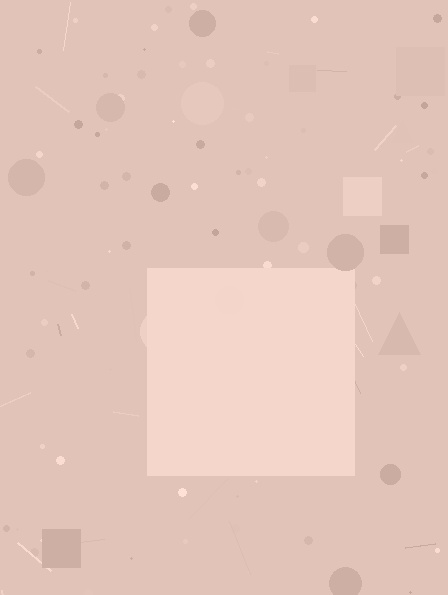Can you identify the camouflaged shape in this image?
The camouflaged shape is a square.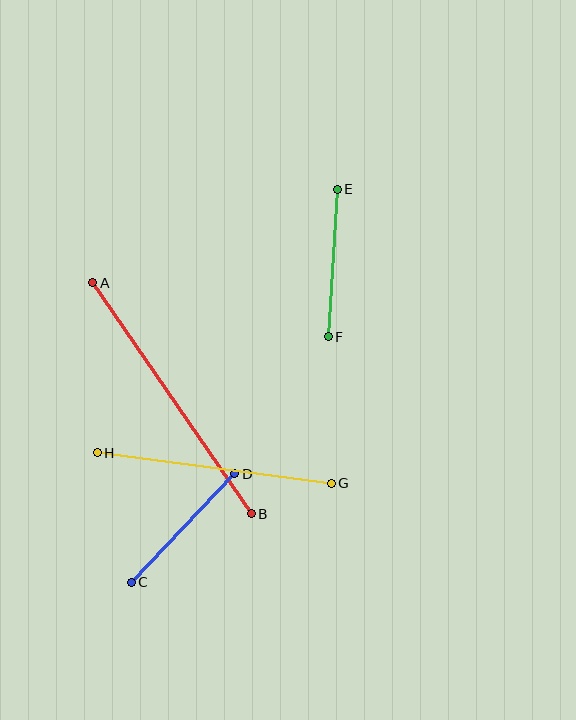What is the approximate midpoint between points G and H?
The midpoint is at approximately (214, 468) pixels.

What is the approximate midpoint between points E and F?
The midpoint is at approximately (333, 263) pixels.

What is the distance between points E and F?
The distance is approximately 148 pixels.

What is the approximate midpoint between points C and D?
The midpoint is at approximately (183, 528) pixels.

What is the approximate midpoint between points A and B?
The midpoint is at approximately (172, 398) pixels.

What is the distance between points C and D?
The distance is approximately 150 pixels.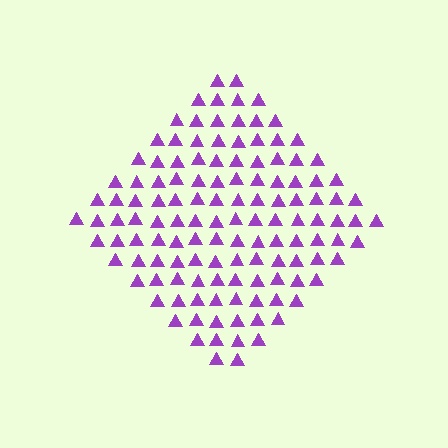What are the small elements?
The small elements are triangles.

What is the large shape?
The large shape is a diamond.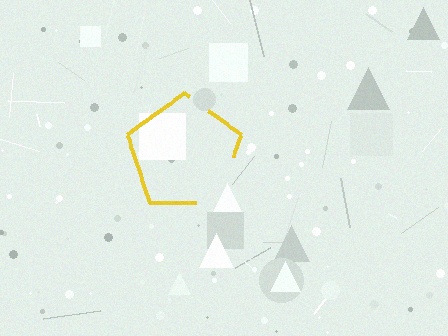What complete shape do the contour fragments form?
The contour fragments form a pentagon.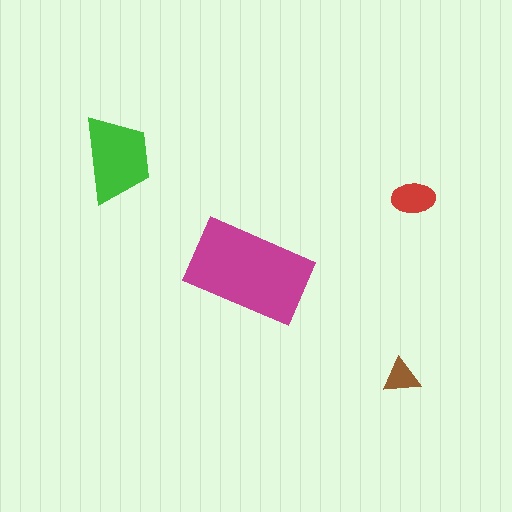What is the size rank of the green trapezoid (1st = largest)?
2nd.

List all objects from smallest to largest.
The brown triangle, the red ellipse, the green trapezoid, the magenta rectangle.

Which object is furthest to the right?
The red ellipse is rightmost.